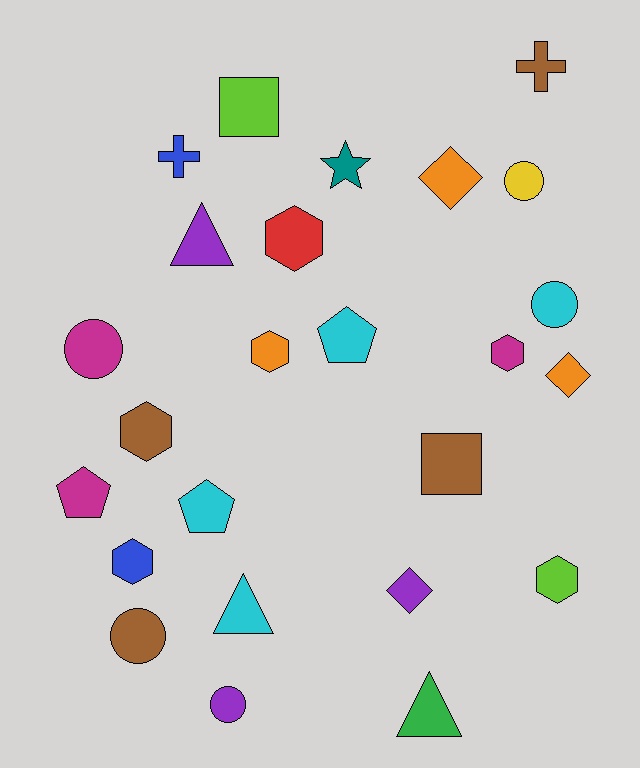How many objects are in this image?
There are 25 objects.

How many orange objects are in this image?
There are 3 orange objects.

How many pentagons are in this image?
There are 3 pentagons.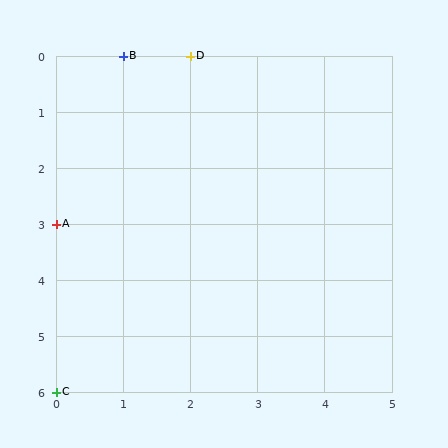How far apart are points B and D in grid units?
Points B and D are 1 column apart.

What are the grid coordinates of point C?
Point C is at grid coordinates (0, 6).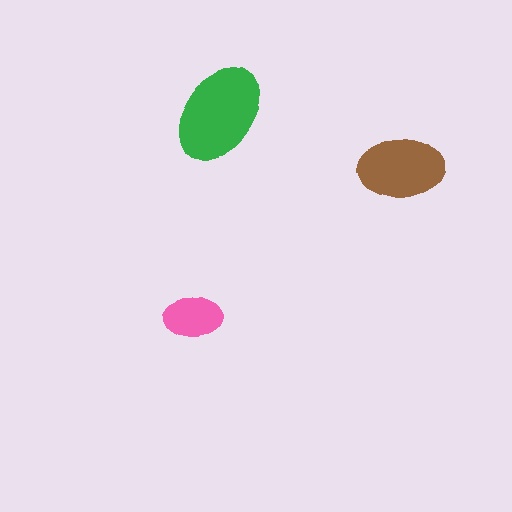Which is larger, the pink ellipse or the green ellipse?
The green one.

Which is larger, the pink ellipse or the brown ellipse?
The brown one.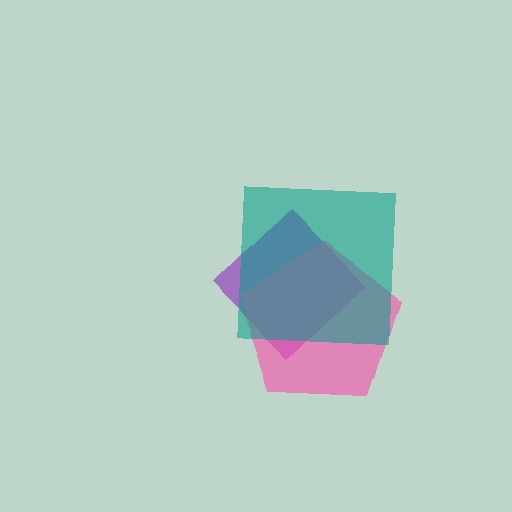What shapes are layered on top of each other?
The layered shapes are: a purple diamond, a pink pentagon, a teal square.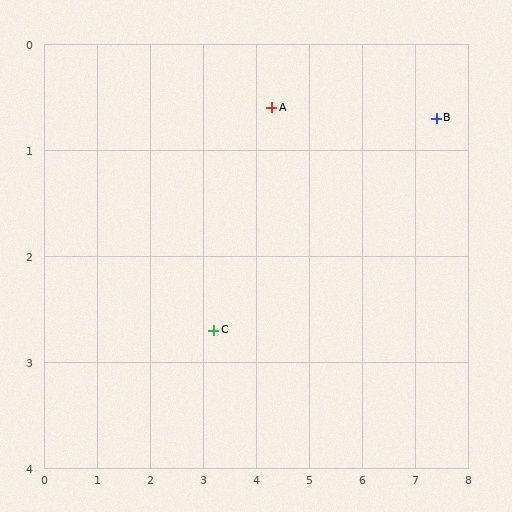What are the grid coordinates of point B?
Point B is at approximately (7.4, 0.7).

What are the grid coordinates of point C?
Point C is at approximately (3.2, 2.7).